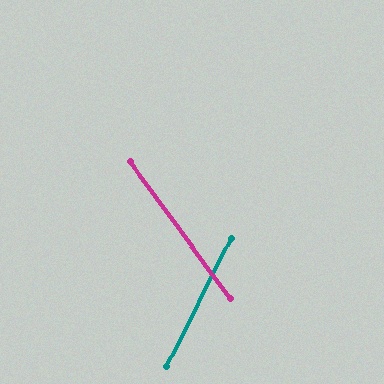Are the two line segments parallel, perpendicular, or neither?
Neither parallel nor perpendicular — they differ by about 63°.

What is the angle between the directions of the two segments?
Approximately 63 degrees.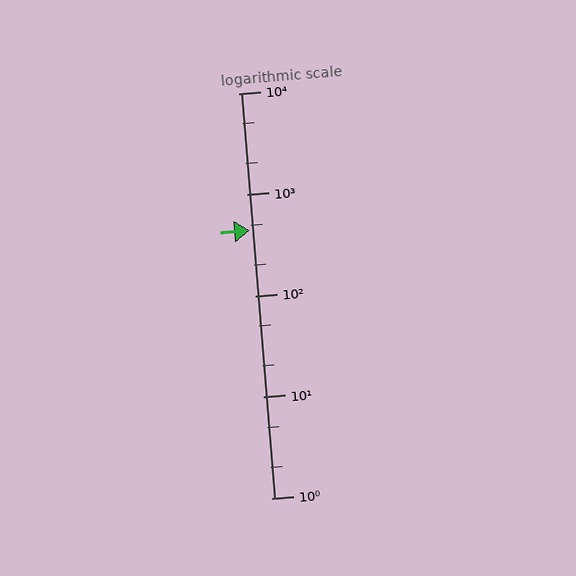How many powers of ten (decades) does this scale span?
The scale spans 4 decades, from 1 to 10000.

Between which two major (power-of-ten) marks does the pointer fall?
The pointer is between 100 and 1000.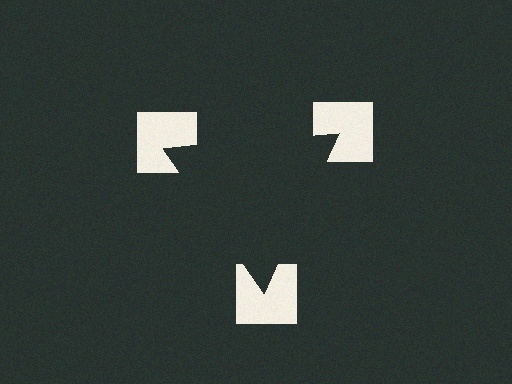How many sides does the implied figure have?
3 sides.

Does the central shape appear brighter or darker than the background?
It typically appears slightly darker than the background, even though no actual brightness change is drawn.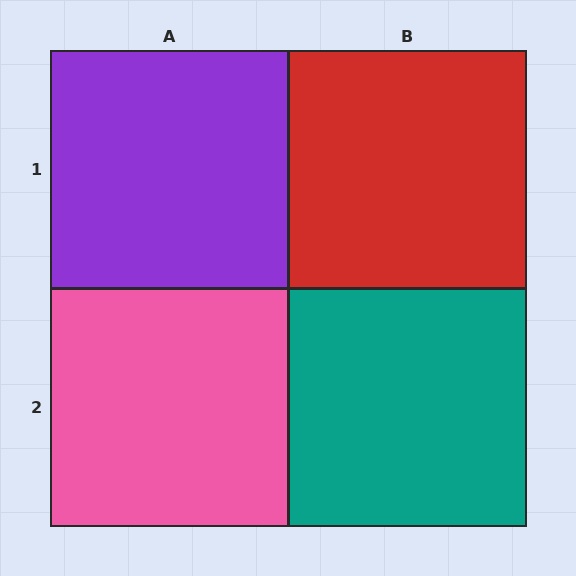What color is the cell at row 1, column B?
Red.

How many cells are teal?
1 cell is teal.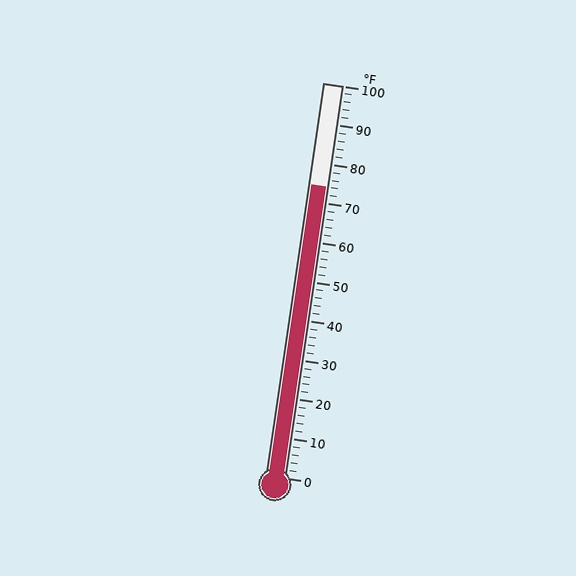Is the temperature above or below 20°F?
The temperature is above 20°F.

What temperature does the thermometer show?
The thermometer shows approximately 74°F.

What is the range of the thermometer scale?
The thermometer scale ranges from 0°F to 100°F.